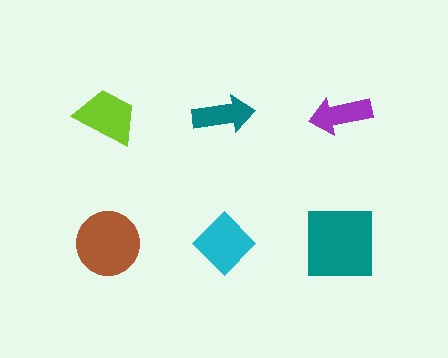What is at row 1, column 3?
A purple arrow.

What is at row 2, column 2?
A cyan diamond.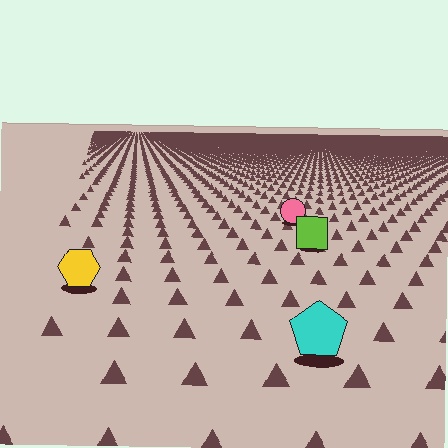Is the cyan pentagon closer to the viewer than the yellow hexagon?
Yes. The cyan pentagon is closer — you can tell from the texture gradient: the ground texture is coarser near it.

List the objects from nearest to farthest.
From nearest to farthest: the cyan pentagon, the yellow hexagon, the lime square, the pink circle.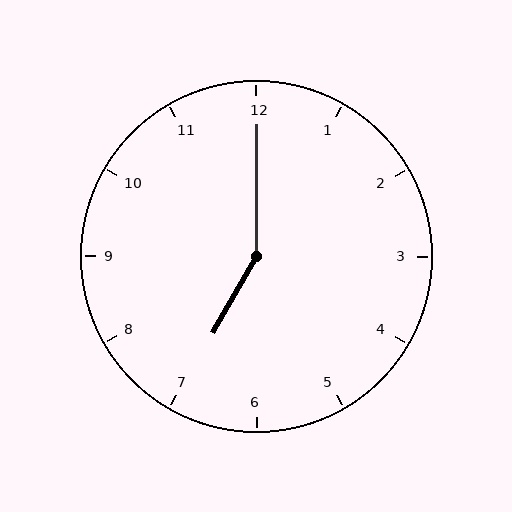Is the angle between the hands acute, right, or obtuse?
It is obtuse.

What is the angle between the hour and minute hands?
Approximately 150 degrees.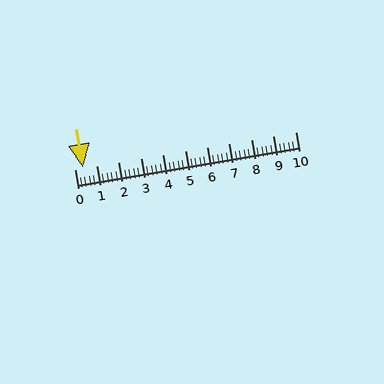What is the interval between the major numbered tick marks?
The major tick marks are spaced 1 units apart.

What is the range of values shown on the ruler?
The ruler shows values from 0 to 10.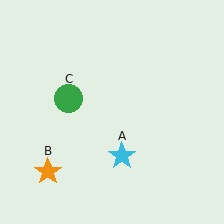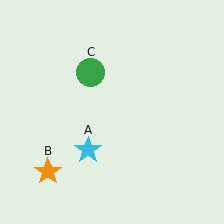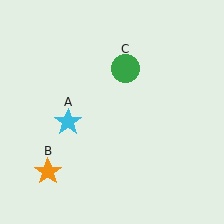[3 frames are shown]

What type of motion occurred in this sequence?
The cyan star (object A), green circle (object C) rotated clockwise around the center of the scene.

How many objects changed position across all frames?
2 objects changed position: cyan star (object A), green circle (object C).